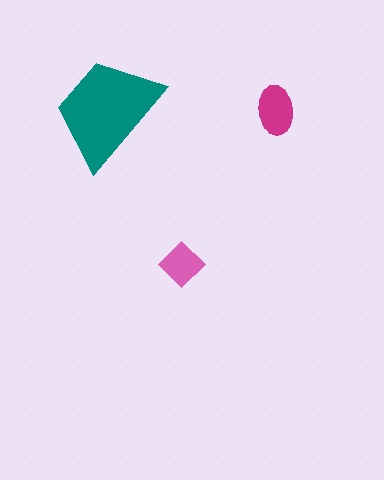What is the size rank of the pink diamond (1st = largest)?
3rd.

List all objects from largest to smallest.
The teal trapezoid, the magenta ellipse, the pink diamond.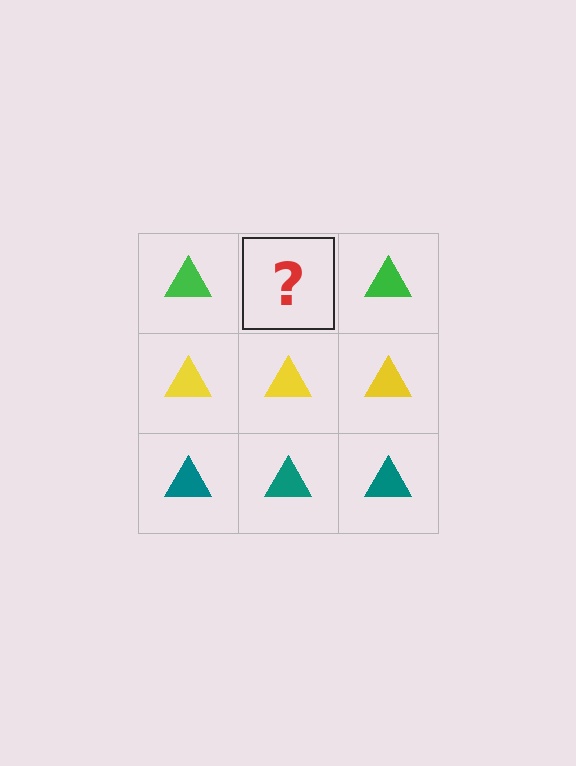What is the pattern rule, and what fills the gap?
The rule is that each row has a consistent color. The gap should be filled with a green triangle.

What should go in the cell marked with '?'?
The missing cell should contain a green triangle.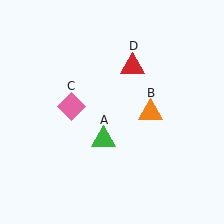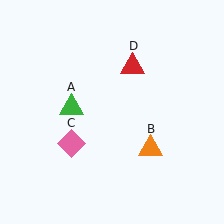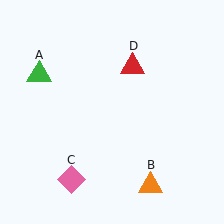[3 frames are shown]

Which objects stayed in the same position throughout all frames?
Red triangle (object D) remained stationary.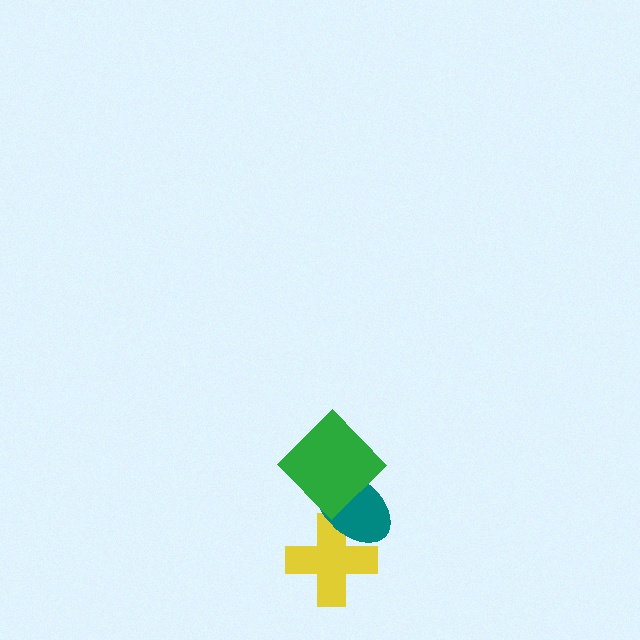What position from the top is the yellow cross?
The yellow cross is 3rd from the top.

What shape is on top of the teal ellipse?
The green diamond is on top of the teal ellipse.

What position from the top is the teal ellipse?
The teal ellipse is 2nd from the top.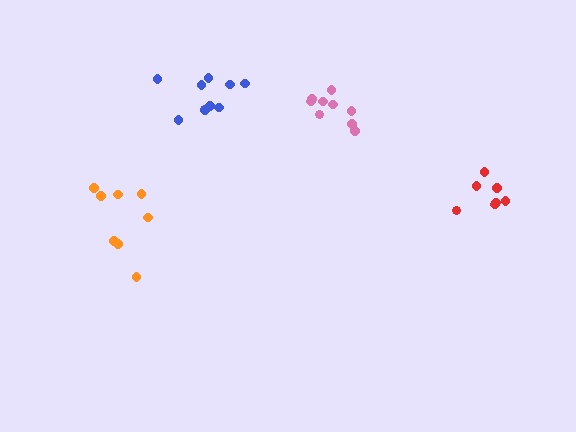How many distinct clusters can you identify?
There are 4 distinct clusters.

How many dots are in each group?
Group 1: 8 dots, Group 2: 7 dots, Group 3: 10 dots, Group 4: 9 dots (34 total).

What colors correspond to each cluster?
The clusters are colored: orange, red, blue, pink.